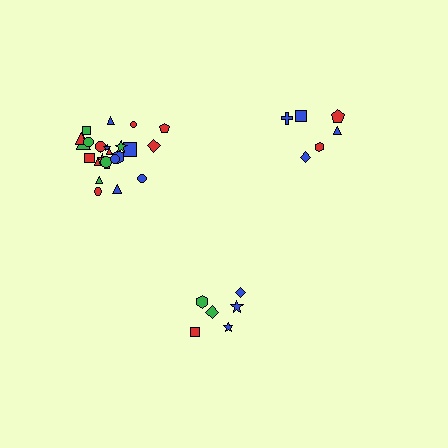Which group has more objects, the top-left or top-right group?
The top-left group.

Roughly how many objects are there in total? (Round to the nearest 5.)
Roughly 35 objects in total.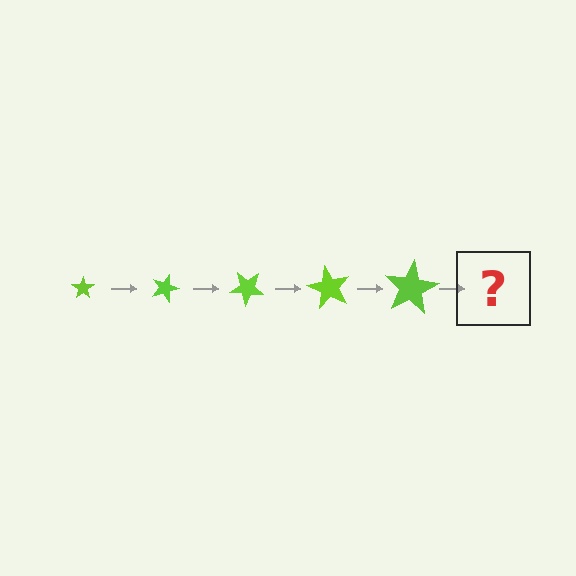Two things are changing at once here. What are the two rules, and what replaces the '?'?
The two rules are that the star grows larger each step and it rotates 20 degrees each step. The '?' should be a star, larger than the previous one and rotated 100 degrees from the start.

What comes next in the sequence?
The next element should be a star, larger than the previous one and rotated 100 degrees from the start.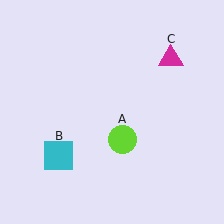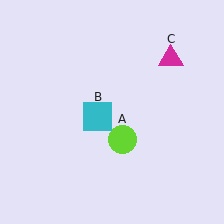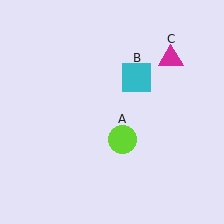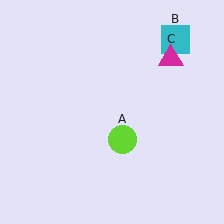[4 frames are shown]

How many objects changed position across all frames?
1 object changed position: cyan square (object B).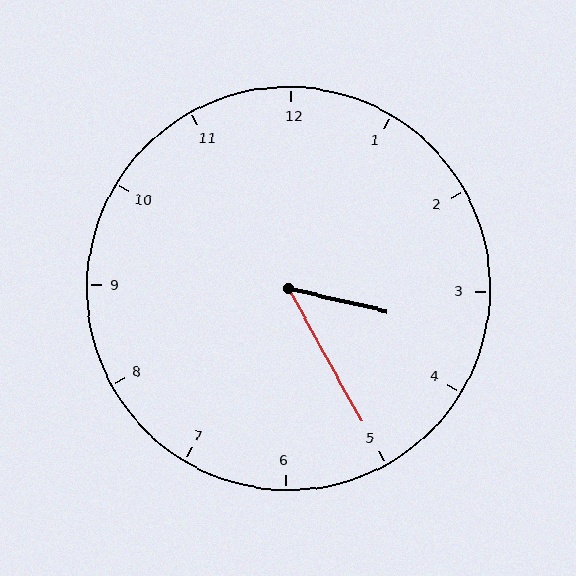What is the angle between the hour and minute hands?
Approximately 48 degrees.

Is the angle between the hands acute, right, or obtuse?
It is acute.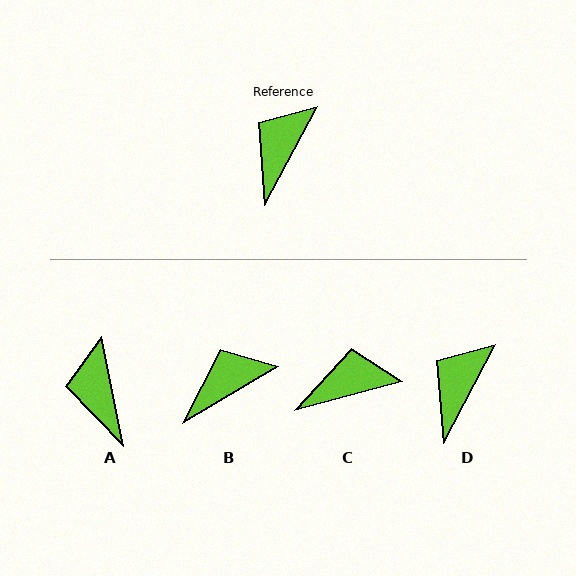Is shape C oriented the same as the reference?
No, it is off by about 47 degrees.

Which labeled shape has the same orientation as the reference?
D.